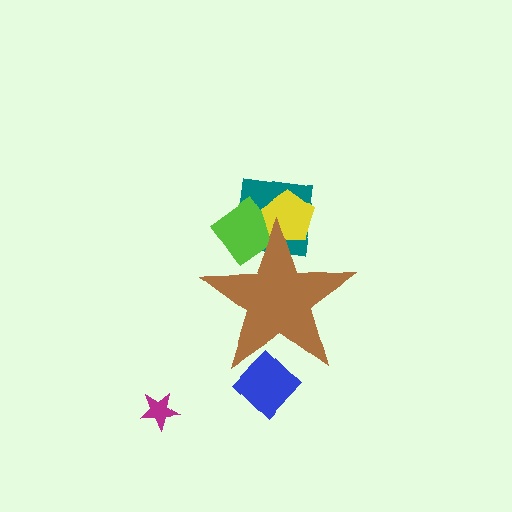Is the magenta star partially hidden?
No, the magenta star is fully visible.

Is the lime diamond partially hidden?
Yes, the lime diamond is partially hidden behind the brown star.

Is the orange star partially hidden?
Yes, the orange star is partially hidden behind the brown star.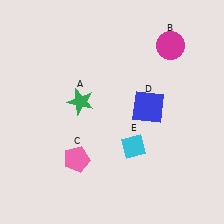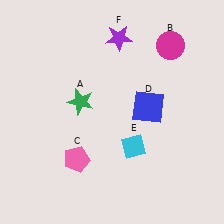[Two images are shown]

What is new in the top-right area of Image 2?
A purple star (F) was added in the top-right area of Image 2.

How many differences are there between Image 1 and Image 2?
There is 1 difference between the two images.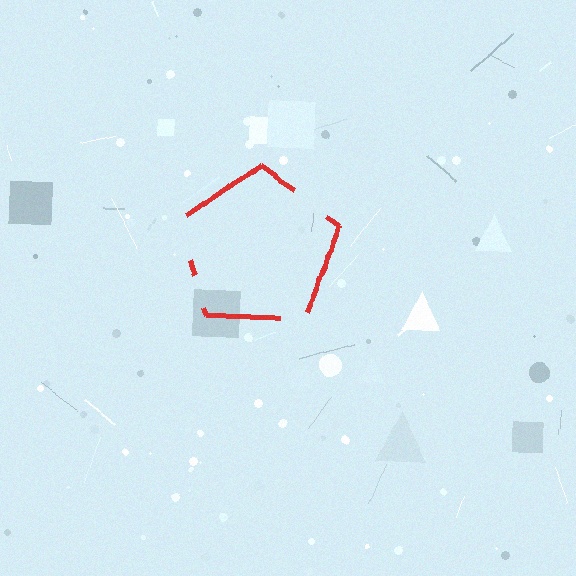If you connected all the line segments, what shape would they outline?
They would outline a pentagon.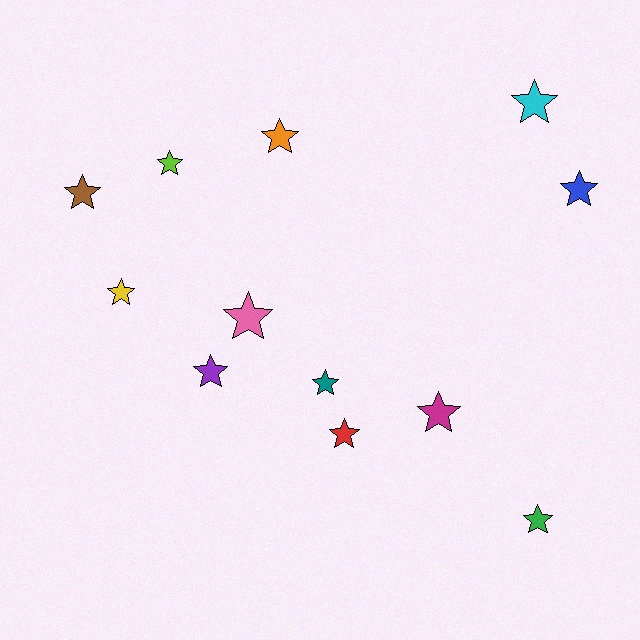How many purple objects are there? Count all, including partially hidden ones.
There is 1 purple object.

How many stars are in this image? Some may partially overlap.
There are 12 stars.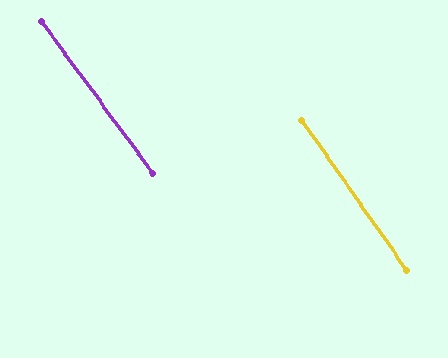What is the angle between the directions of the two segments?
Approximately 1 degree.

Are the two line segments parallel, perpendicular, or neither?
Parallel — their directions differ by only 1.3°.